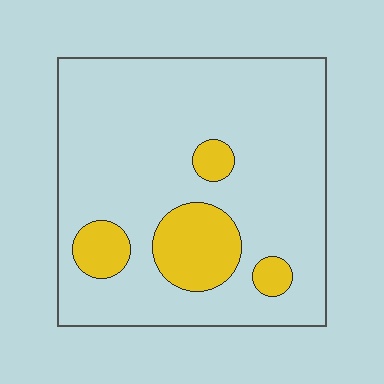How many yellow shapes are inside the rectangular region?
4.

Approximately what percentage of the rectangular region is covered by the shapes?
Approximately 15%.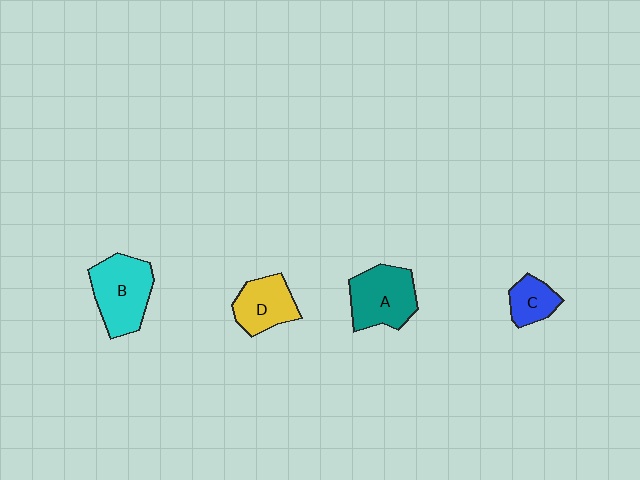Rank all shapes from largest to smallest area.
From largest to smallest: B (cyan), A (teal), D (yellow), C (blue).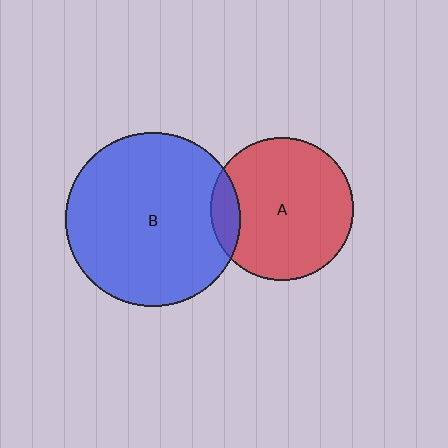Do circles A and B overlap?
Yes.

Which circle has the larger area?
Circle B (blue).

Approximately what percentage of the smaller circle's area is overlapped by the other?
Approximately 10%.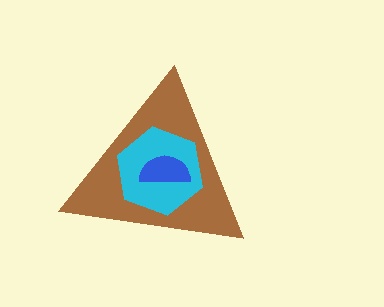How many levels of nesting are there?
3.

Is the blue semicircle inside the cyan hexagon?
Yes.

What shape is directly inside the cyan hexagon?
The blue semicircle.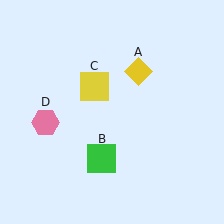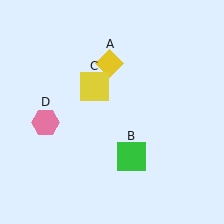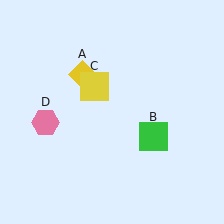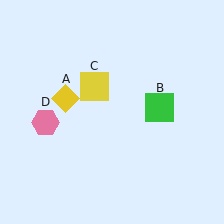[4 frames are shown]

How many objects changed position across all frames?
2 objects changed position: yellow diamond (object A), green square (object B).